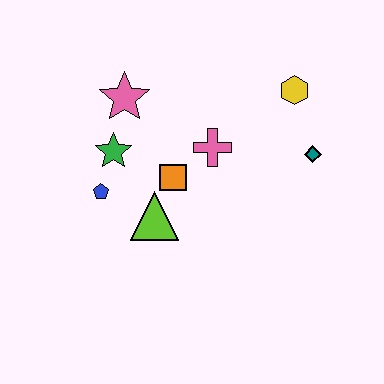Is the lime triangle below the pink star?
Yes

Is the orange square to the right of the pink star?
Yes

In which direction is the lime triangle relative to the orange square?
The lime triangle is below the orange square.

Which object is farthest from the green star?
The teal diamond is farthest from the green star.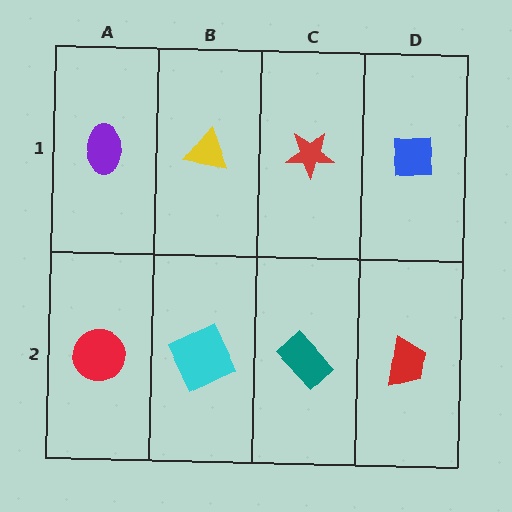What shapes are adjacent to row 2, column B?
A yellow triangle (row 1, column B), a red circle (row 2, column A), a teal rectangle (row 2, column C).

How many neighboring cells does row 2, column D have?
2.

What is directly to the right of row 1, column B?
A red star.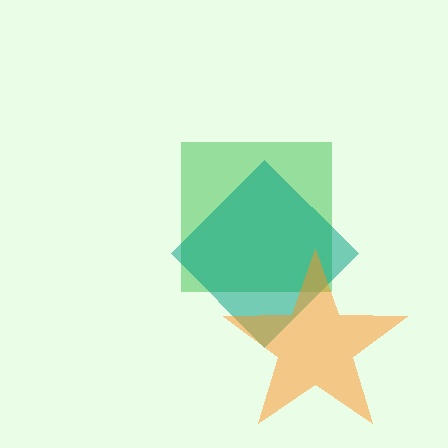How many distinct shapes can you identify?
There are 3 distinct shapes: a green square, a teal diamond, an orange star.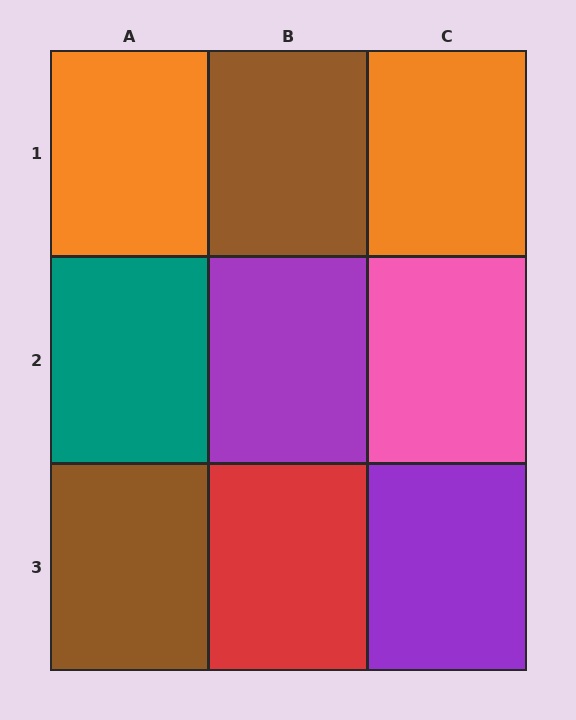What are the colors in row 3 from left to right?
Brown, red, purple.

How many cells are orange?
2 cells are orange.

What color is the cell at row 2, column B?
Purple.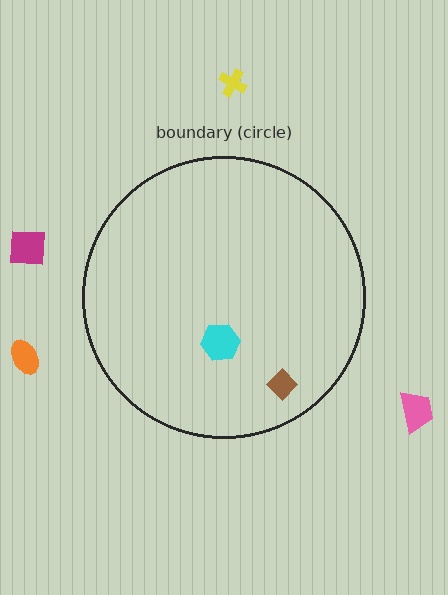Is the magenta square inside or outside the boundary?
Outside.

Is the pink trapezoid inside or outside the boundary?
Outside.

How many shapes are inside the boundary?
2 inside, 4 outside.